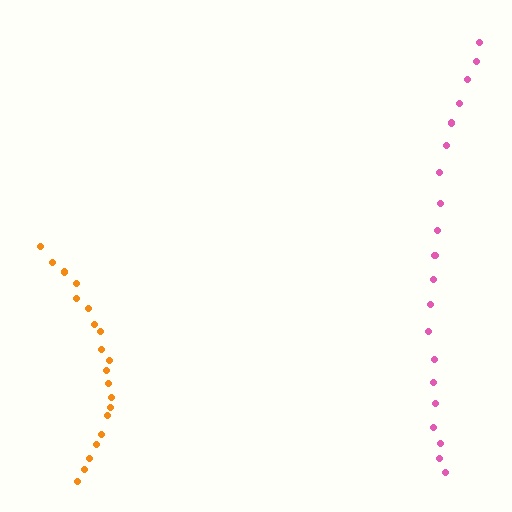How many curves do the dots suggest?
There are 2 distinct paths.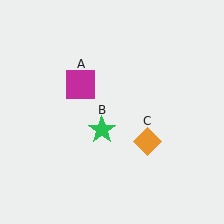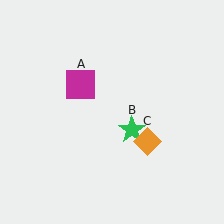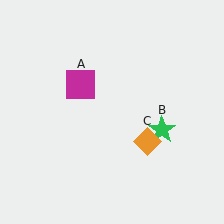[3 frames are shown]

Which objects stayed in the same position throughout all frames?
Magenta square (object A) and orange diamond (object C) remained stationary.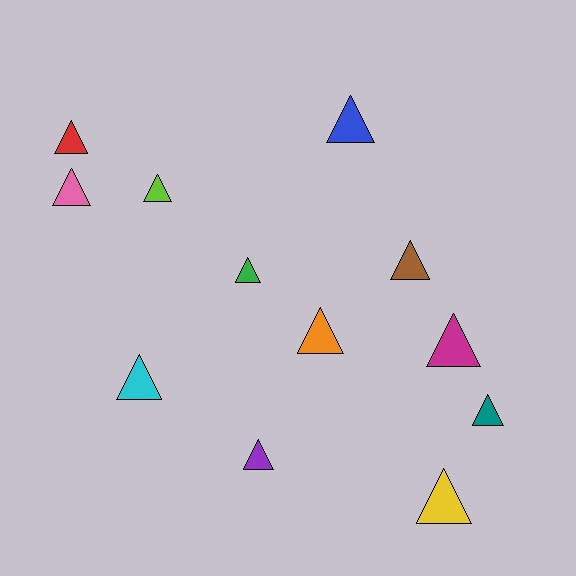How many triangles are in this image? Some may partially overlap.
There are 12 triangles.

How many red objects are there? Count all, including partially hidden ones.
There is 1 red object.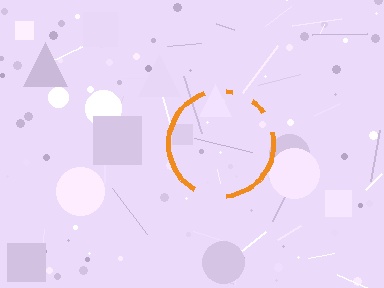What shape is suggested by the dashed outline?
The dashed outline suggests a circle.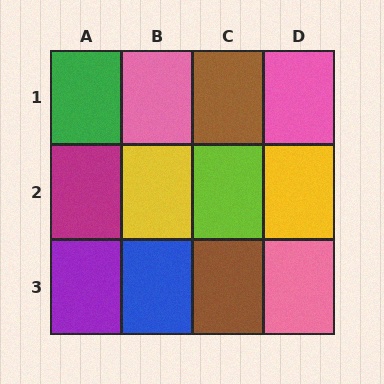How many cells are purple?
1 cell is purple.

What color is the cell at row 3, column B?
Blue.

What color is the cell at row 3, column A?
Purple.